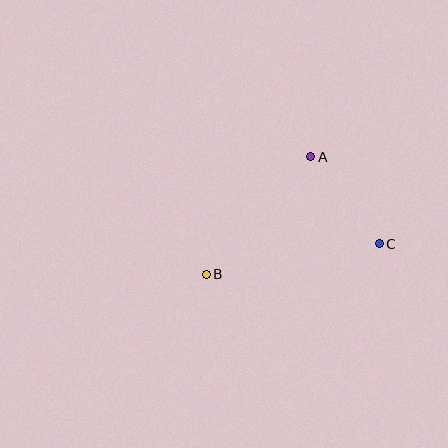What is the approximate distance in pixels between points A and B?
The distance between A and B is approximately 157 pixels.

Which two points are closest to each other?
Points A and C are closest to each other.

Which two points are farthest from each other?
Points B and C are farthest from each other.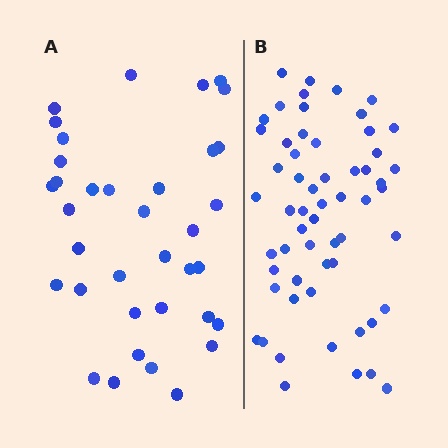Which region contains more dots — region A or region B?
Region B (the right region) has more dots.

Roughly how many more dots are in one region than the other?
Region B has approximately 20 more dots than region A.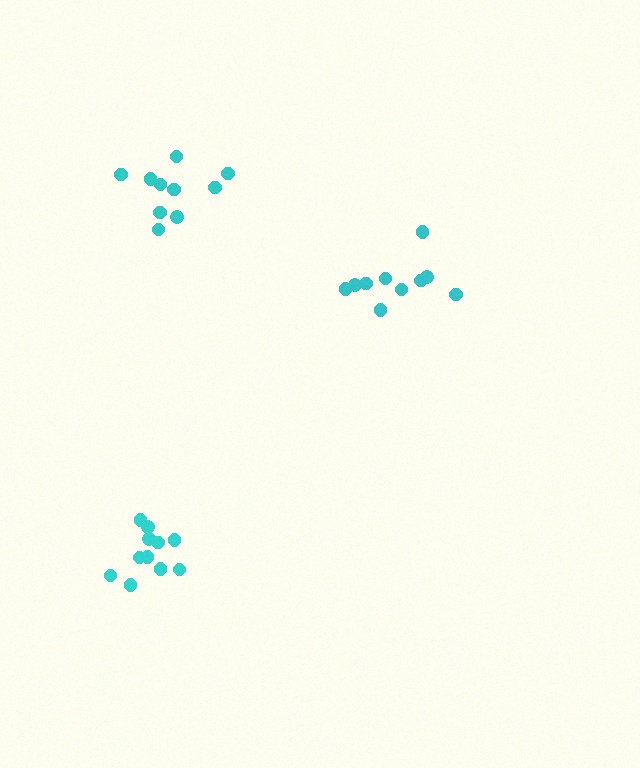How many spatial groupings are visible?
There are 3 spatial groupings.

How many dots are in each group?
Group 1: 10 dots, Group 2: 10 dots, Group 3: 11 dots (31 total).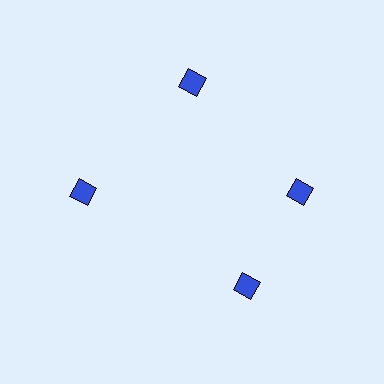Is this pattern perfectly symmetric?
No. The 4 blue diamonds are arranged in a ring, but one element near the 6 o'clock position is rotated out of alignment along the ring, breaking the 4-fold rotational symmetry.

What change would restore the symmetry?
The symmetry would be restored by rotating it back into even spacing with its neighbors so that all 4 diamonds sit at equal angles and equal distance from the center.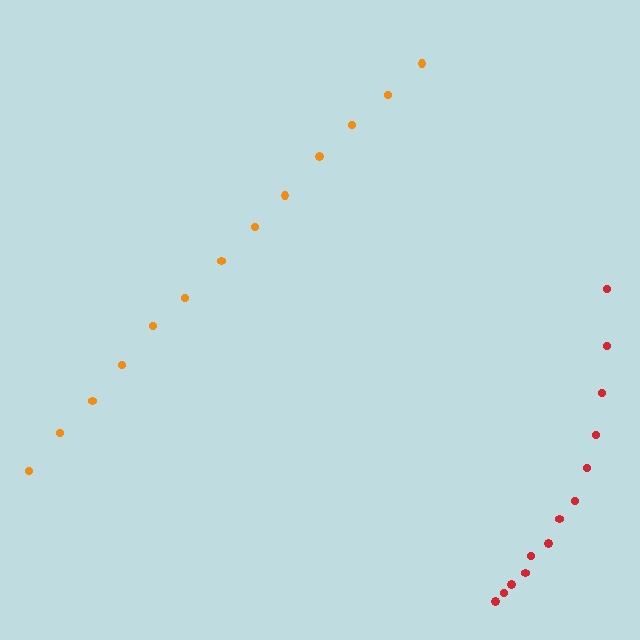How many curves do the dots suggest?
There are 2 distinct paths.